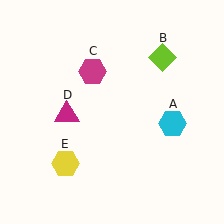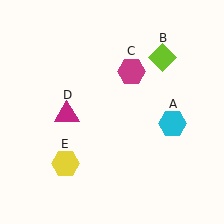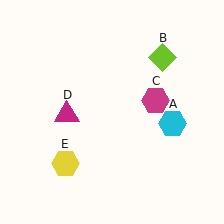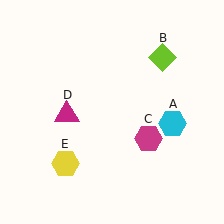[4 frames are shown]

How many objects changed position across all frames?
1 object changed position: magenta hexagon (object C).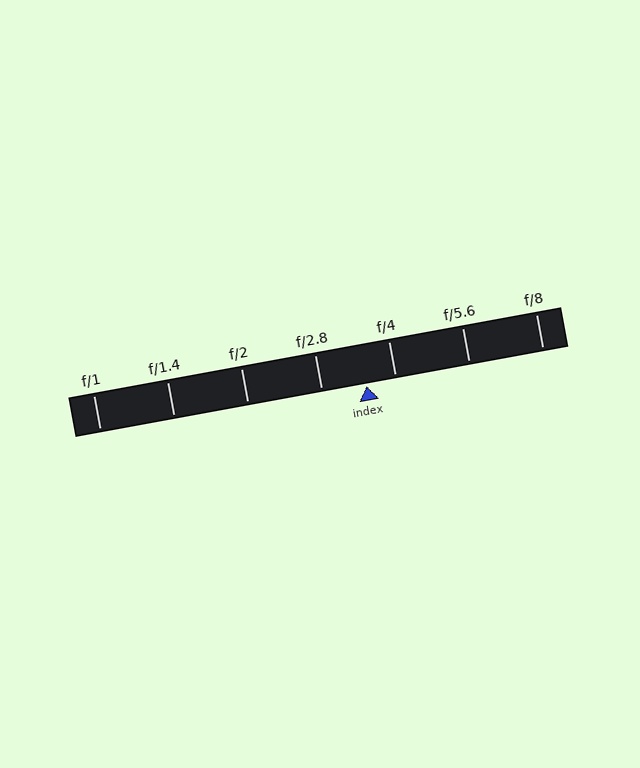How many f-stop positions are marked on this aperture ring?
There are 7 f-stop positions marked.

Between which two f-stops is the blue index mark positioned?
The index mark is between f/2.8 and f/4.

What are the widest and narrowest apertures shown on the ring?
The widest aperture shown is f/1 and the narrowest is f/8.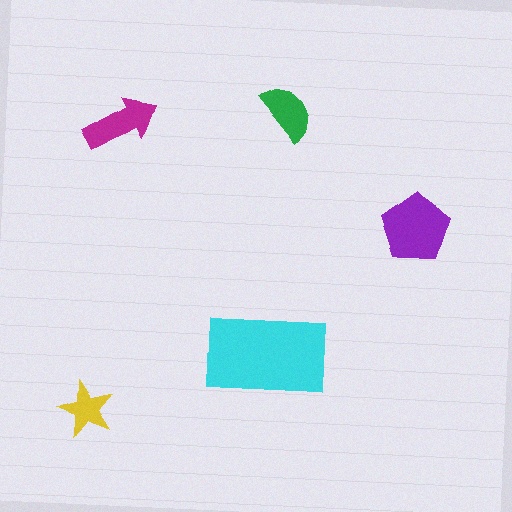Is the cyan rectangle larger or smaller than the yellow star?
Larger.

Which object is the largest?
The cyan rectangle.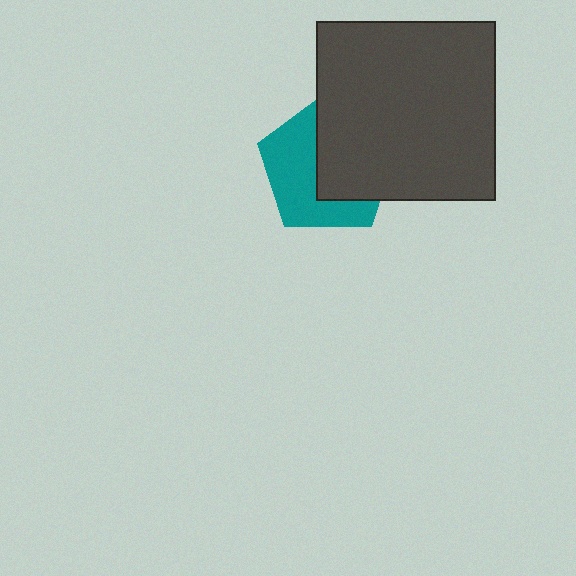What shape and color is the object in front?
The object in front is a dark gray square.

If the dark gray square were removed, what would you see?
You would see the complete teal pentagon.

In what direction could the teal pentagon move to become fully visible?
The teal pentagon could move left. That would shift it out from behind the dark gray square entirely.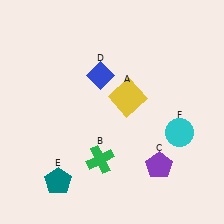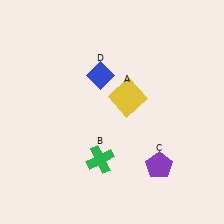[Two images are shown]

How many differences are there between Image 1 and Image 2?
There are 2 differences between the two images.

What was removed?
The cyan circle (F), the teal pentagon (E) were removed in Image 2.